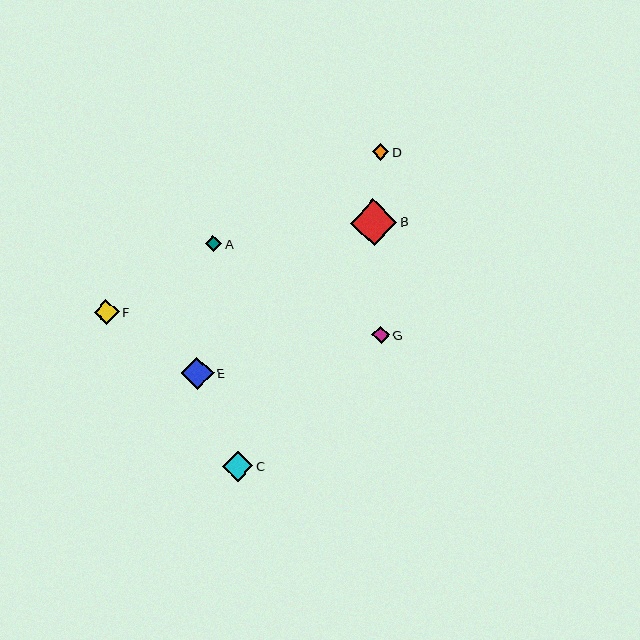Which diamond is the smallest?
Diamond D is the smallest with a size of approximately 16 pixels.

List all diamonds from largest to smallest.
From largest to smallest: B, E, C, F, G, A, D.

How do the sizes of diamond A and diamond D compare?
Diamond A and diamond D are approximately the same size.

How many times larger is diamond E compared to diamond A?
Diamond E is approximately 2.0 times the size of diamond A.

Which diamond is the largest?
Diamond B is the largest with a size of approximately 47 pixels.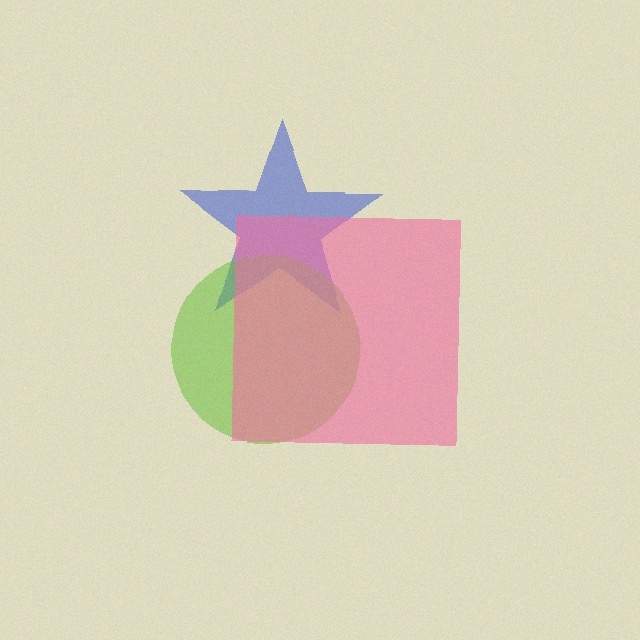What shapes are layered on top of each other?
The layered shapes are: a blue star, a lime circle, a pink square.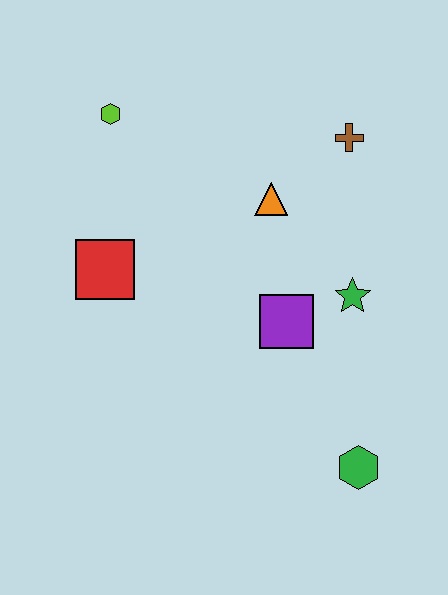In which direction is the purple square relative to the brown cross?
The purple square is below the brown cross.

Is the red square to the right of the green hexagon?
No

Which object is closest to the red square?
The lime hexagon is closest to the red square.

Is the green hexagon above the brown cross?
No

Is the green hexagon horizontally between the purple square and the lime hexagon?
No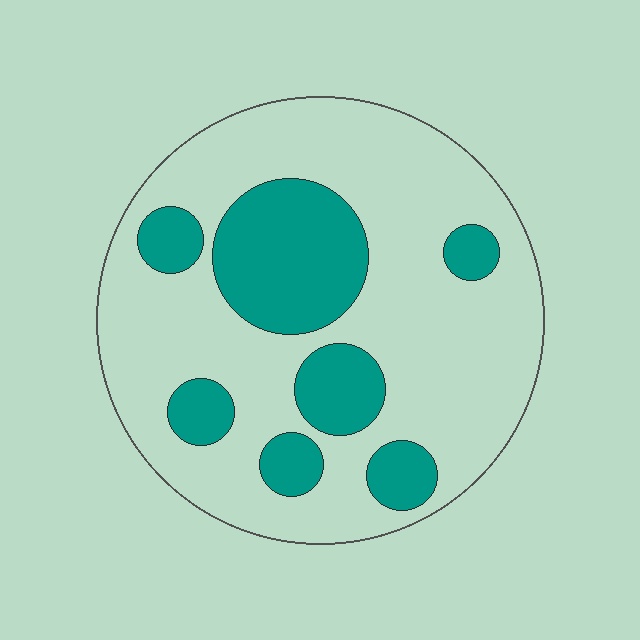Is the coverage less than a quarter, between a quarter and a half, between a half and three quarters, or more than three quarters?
Between a quarter and a half.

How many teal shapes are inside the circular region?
7.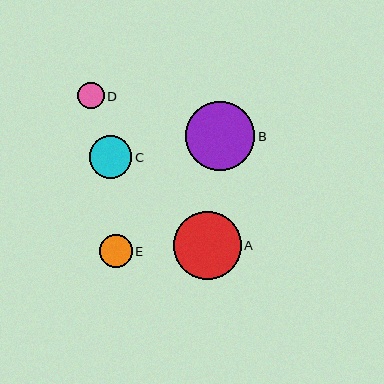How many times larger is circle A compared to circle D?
Circle A is approximately 2.5 times the size of circle D.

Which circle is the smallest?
Circle D is the smallest with a size of approximately 27 pixels.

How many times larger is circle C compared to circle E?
Circle C is approximately 1.3 times the size of circle E.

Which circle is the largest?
Circle B is the largest with a size of approximately 69 pixels.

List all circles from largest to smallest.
From largest to smallest: B, A, C, E, D.